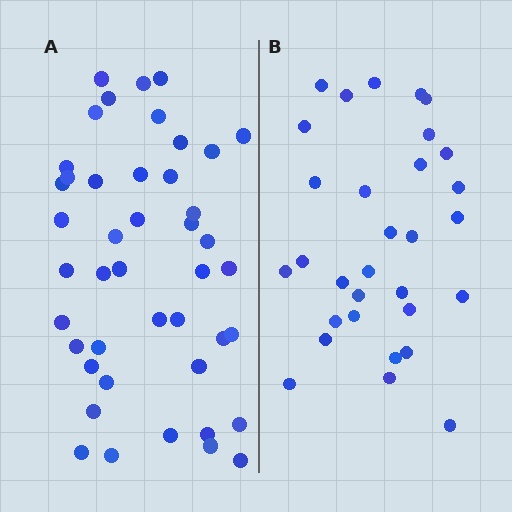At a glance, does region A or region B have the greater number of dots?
Region A (the left region) has more dots.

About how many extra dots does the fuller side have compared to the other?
Region A has approximately 15 more dots than region B.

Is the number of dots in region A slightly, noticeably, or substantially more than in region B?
Region A has noticeably more, but not dramatically so. The ratio is roughly 1.4 to 1.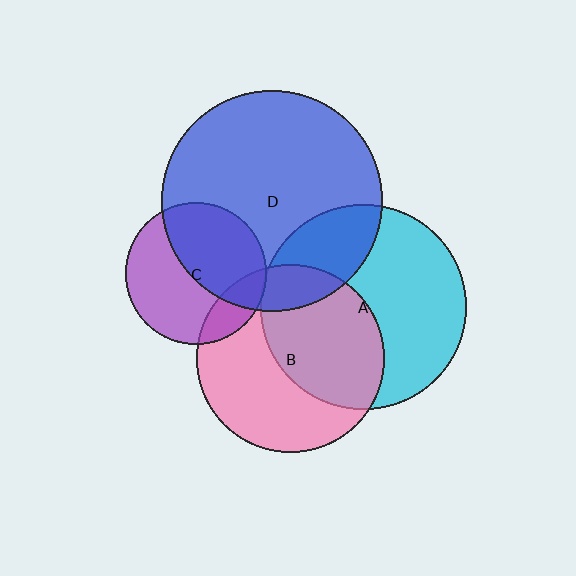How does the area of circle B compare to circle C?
Approximately 1.7 times.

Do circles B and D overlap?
Yes.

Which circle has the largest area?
Circle D (blue).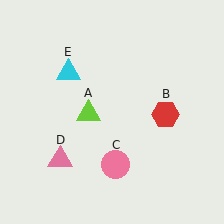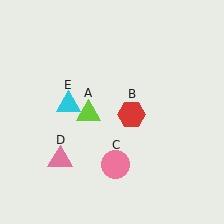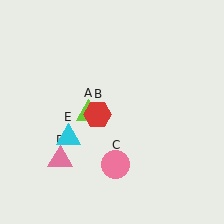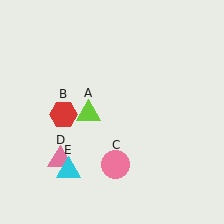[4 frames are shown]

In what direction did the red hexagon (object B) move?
The red hexagon (object B) moved left.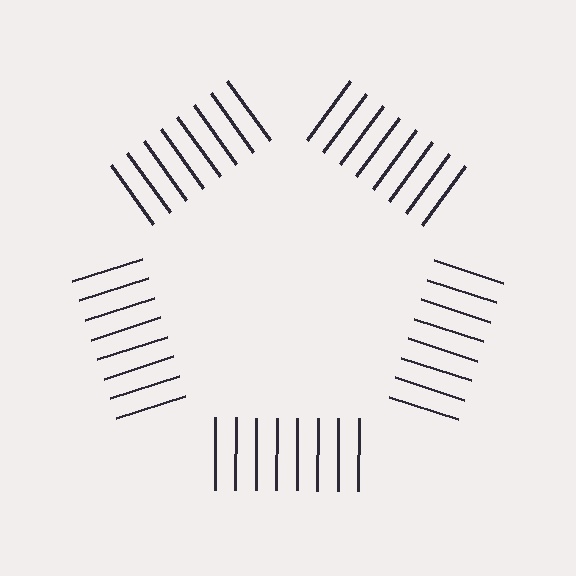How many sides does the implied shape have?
5 sides — the line-ends trace a pentagon.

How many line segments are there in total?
40 — 8 along each of the 5 edges.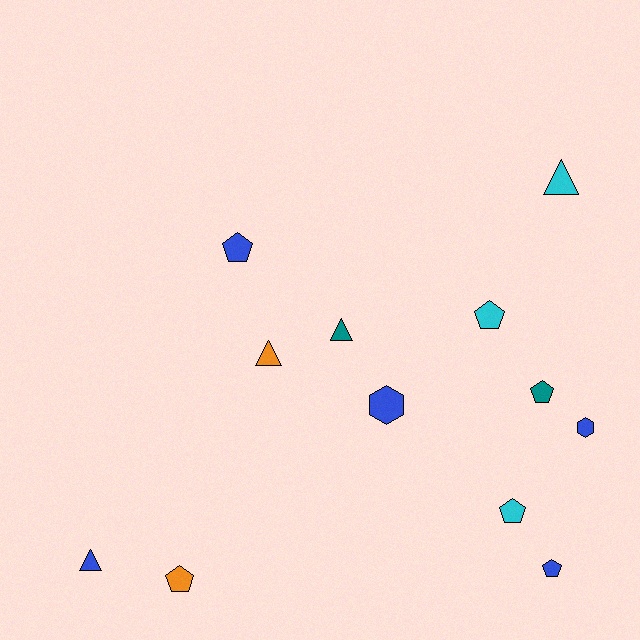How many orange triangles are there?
There is 1 orange triangle.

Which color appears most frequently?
Blue, with 5 objects.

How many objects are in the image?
There are 12 objects.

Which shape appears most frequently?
Pentagon, with 6 objects.